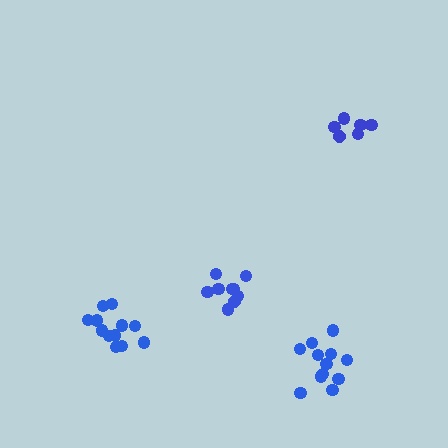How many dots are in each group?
Group 1: 6 dots, Group 2: 9 dots, Group 3: 12 dots, Group 4: 12 dots (39 total).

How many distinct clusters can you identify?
There are 4 distinct clusters.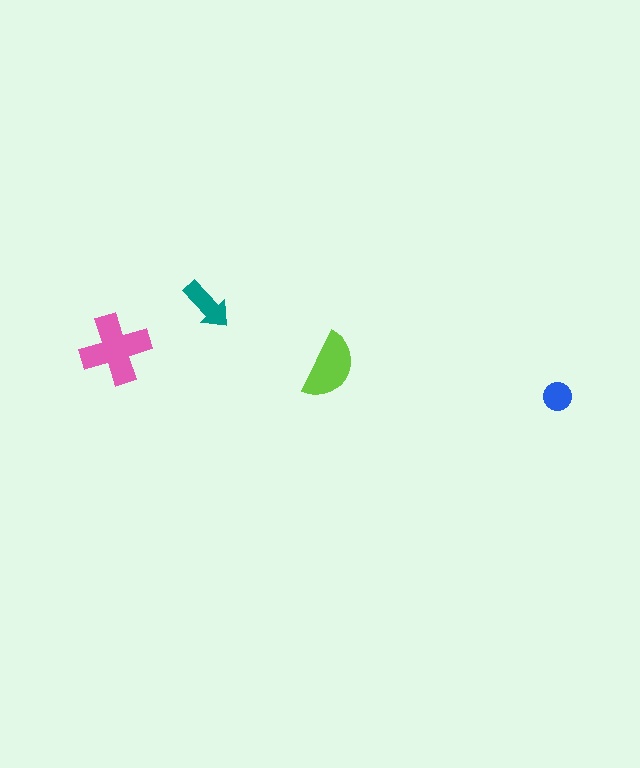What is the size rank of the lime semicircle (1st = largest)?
2nd.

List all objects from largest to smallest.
The pink cross, the lime semicircle, the teal arrow, the blue circle.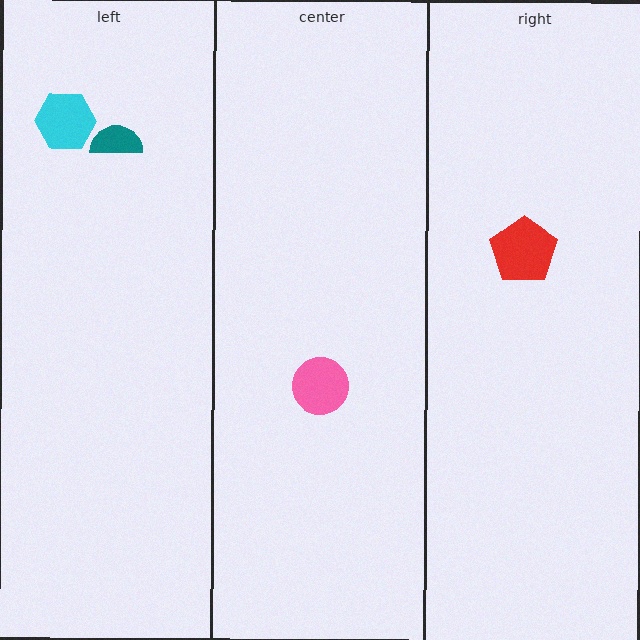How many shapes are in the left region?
2.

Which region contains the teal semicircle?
The left region.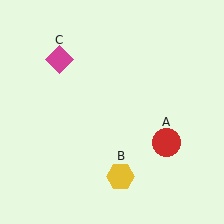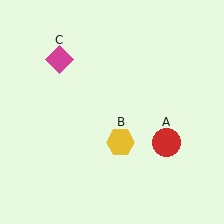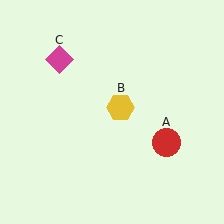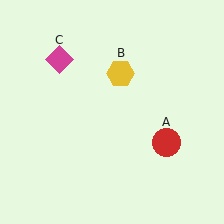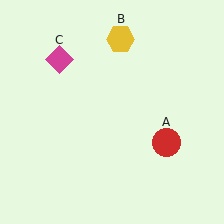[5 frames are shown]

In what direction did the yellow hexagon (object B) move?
The yellow hexagon (object B) moved up.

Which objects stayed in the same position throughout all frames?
Red circle (object A) and magenta diamond (object C) remained stationary.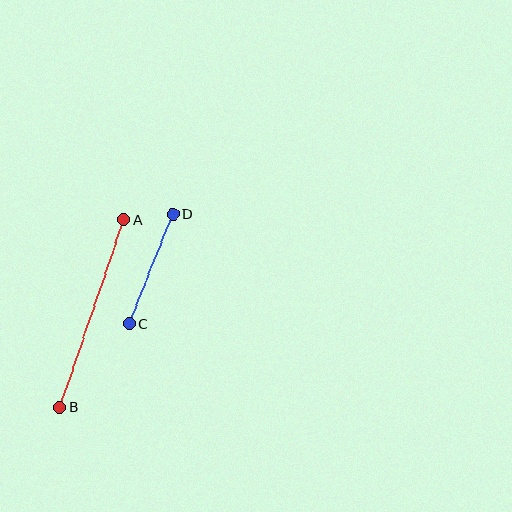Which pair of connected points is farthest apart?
Points A and B are farthest apart.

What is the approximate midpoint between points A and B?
The midpoint is at approximately (92, 314) pixels.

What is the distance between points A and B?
The distance is approximately 198 pixels.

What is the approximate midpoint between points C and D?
The midpoint is at approximately (151, 269) pixels.